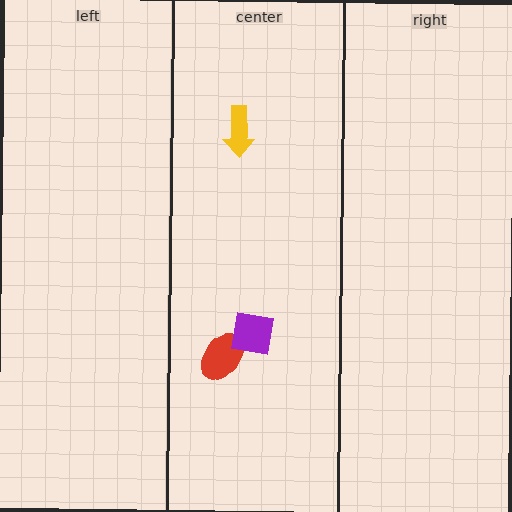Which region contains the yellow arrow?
The center region.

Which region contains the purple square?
The center region.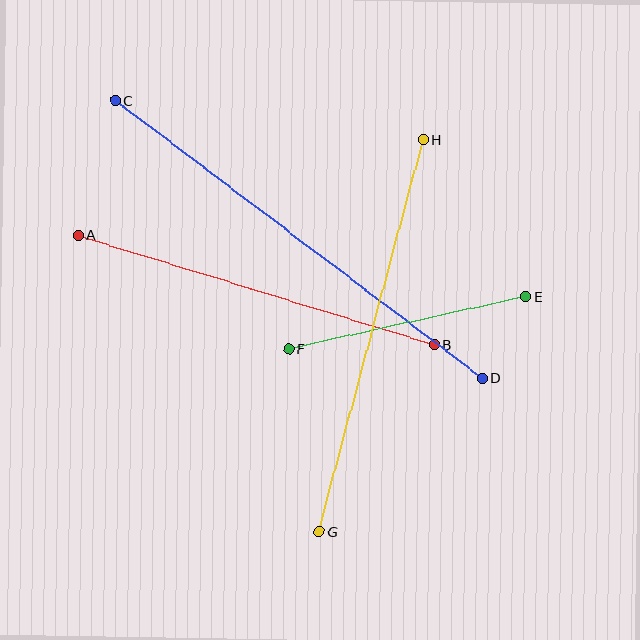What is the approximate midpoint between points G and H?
The midpoint is at approximately (371, 336) pixels.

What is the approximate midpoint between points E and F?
The midpoint is at approximately (408, 323) pixels.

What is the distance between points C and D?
The distance is approximately 460 pixels.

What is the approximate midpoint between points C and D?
The midpoint is at approximately (298, 239) pixels.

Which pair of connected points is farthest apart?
Points C and D are farthest apart.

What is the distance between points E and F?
The distance is approximately 243 pixels.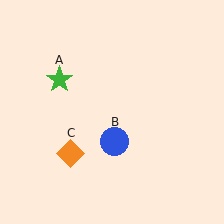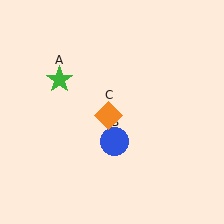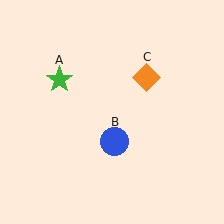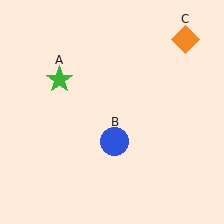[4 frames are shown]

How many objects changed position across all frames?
1 object changed position: orange diamond (object C).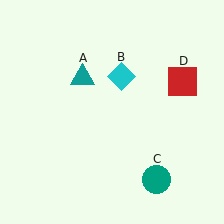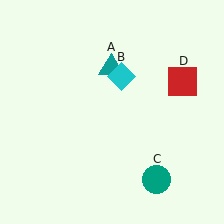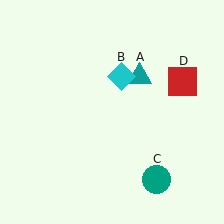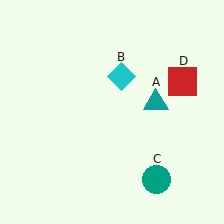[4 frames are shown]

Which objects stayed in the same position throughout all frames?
Cyan diamond (object B) and teal circle (object C) and red square (object D) remained stationary.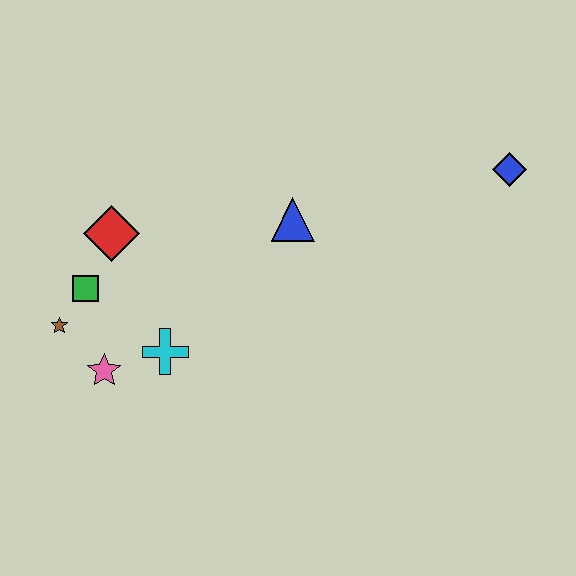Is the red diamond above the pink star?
Yes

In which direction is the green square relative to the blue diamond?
The green square is to the left of the blue diamond.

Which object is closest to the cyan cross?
The pink star is closest to the cyan cross.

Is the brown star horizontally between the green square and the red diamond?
No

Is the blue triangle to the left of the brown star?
No